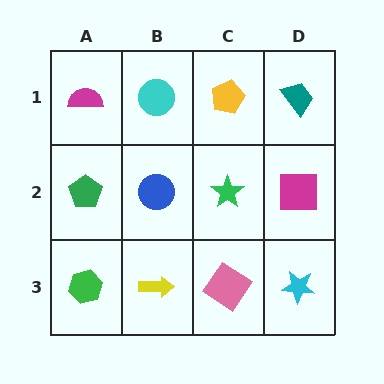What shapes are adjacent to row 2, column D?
A teal trapezoid (row 1, column D), a cyan star (row 3, column D), a green star (row 2, column C).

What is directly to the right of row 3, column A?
A yellow arrow.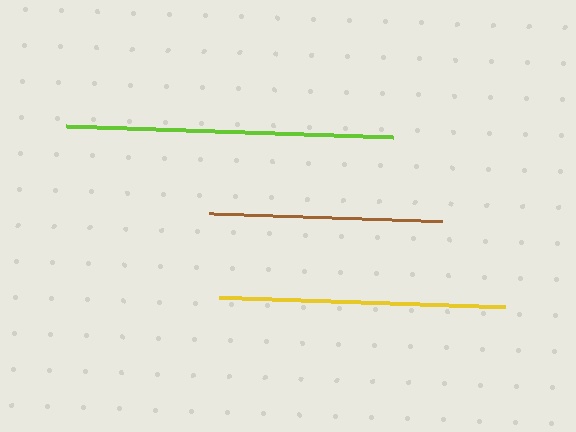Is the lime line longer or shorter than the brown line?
The lime line is longer than the brown line.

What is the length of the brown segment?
The brown segment is approximately 232 pixels long.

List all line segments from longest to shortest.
From longest to shortest: lime, yellow, brown.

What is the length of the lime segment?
The lime segment is approximately 327 pixels long.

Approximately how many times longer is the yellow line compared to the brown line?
The yellow line is approximately 1.2 times the length of the brown line.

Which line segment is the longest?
The lime line is the longest at approximately 327 pixels.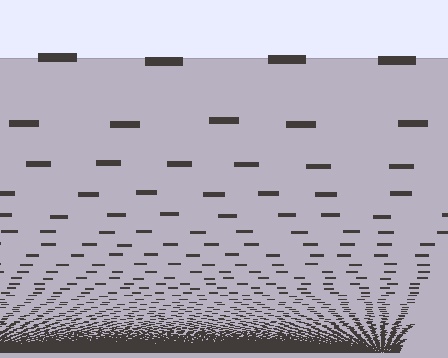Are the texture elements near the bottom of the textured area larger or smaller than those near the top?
Smaller. The gradient is inverted — elements near the bottom are smaller and denser.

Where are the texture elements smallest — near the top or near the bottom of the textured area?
Near the bottom.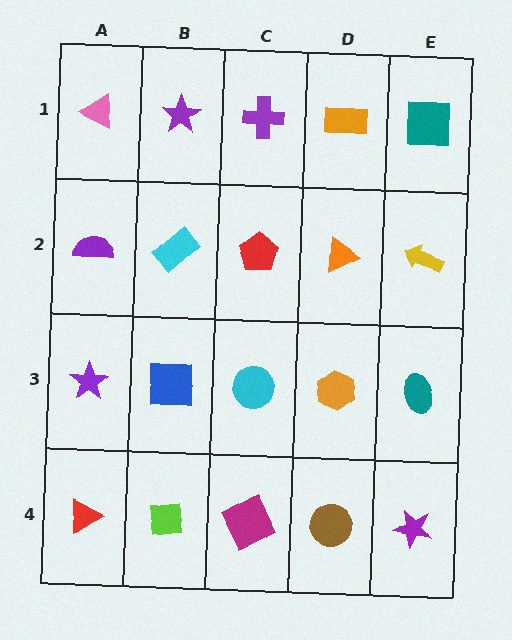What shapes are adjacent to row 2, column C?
A purple cross (row 1, column C), a cyan circle (row 3, column C), a cyan rectangle (row 2, column B), an orange triangle (row 2, column D).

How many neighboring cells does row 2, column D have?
4.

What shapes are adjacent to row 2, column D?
An orange rectangle (row 1, column D), an orange hexagon (row 3, column D), a red pentagon (row 2, column C), a yellow arrow (row 2, column E).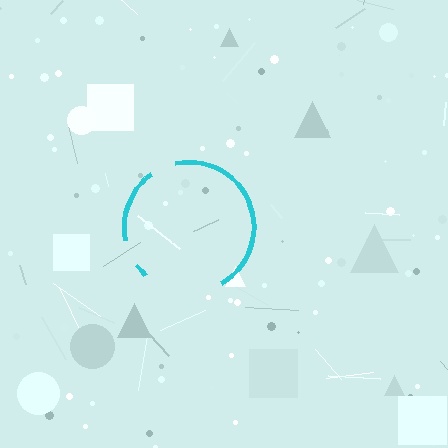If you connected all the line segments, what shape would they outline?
They would outline a circle.